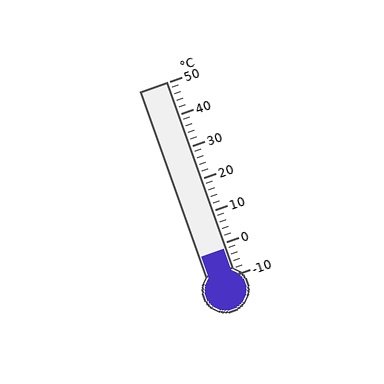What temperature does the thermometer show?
The thermometer shows approximately -2°C.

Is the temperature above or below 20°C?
The temperature is below 20°C.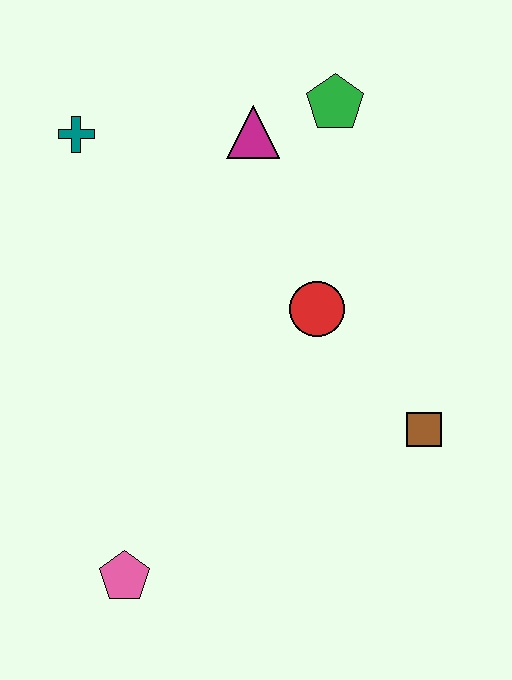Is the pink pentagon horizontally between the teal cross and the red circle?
Yes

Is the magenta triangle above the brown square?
Yes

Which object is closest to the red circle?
The brown square is closest to the red circle.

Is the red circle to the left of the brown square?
Yes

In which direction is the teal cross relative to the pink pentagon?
The teal cross is above the pink pentagon.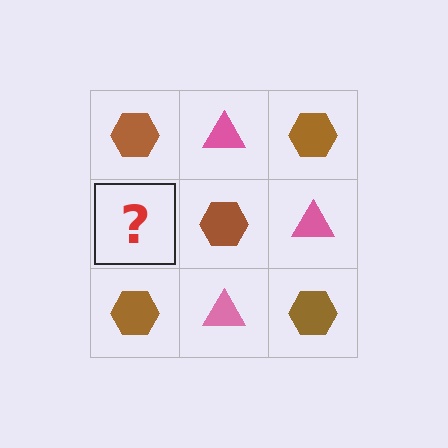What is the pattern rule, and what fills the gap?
The rule is that it alternates brown hexagon and pink triangle in a checkerboard pattern. The gap should be filled with a pink triangle.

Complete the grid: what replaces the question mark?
The question mark should be replaced with a pink triangle.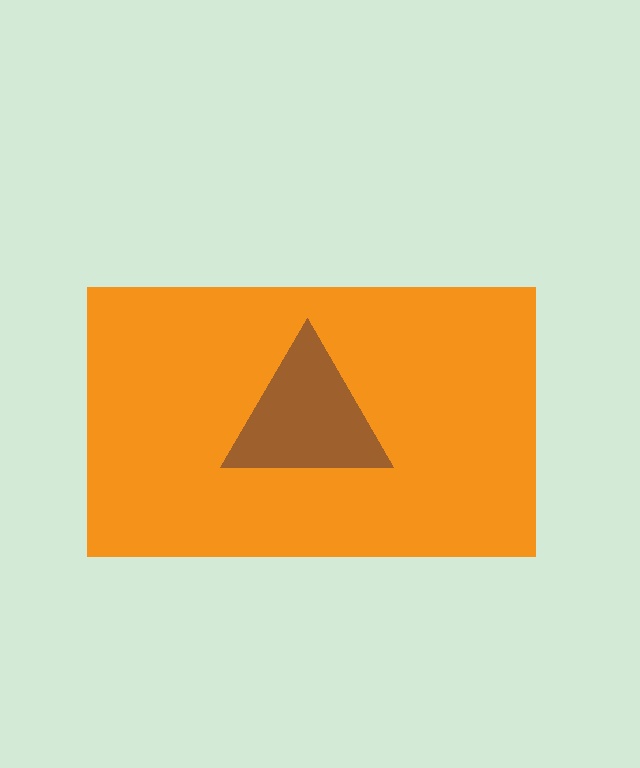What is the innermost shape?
The brown triangle.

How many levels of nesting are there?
2.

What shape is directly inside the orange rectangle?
The brown triangle.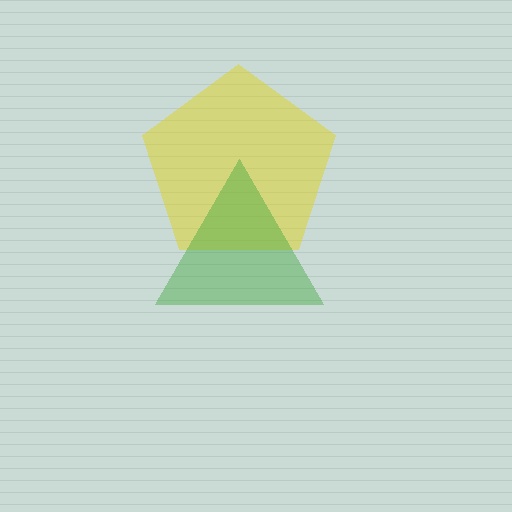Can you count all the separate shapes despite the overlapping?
Yes, there are 2 separate shapes.